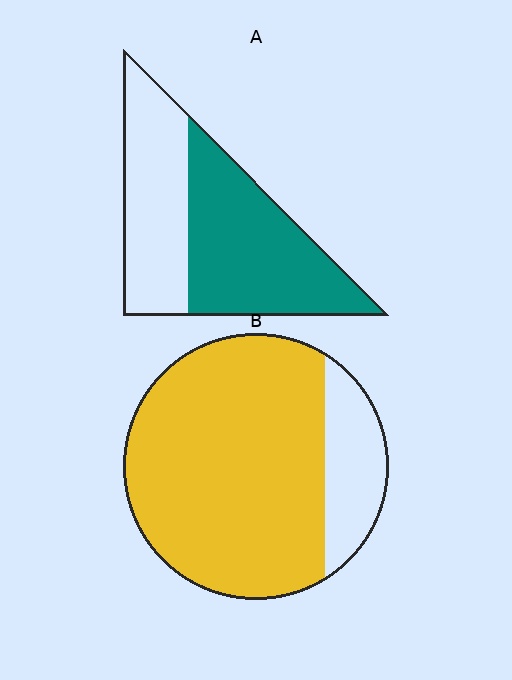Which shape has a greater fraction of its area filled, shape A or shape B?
Shape B.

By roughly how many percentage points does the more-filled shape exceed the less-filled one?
By roughly 25 percentage points (B over A).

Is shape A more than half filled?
Yes.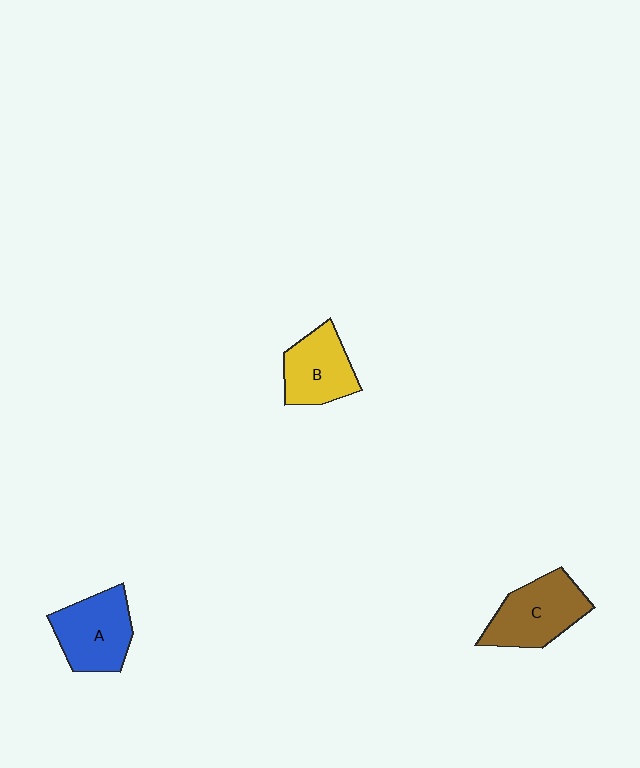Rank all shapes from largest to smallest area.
From largest to smallest: C (brown), A (blue), B (yellow).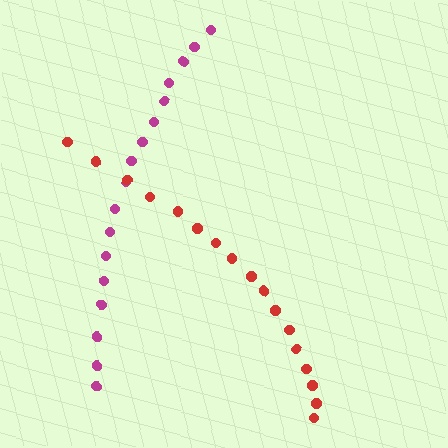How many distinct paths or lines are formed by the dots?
There are 2 distinct paths.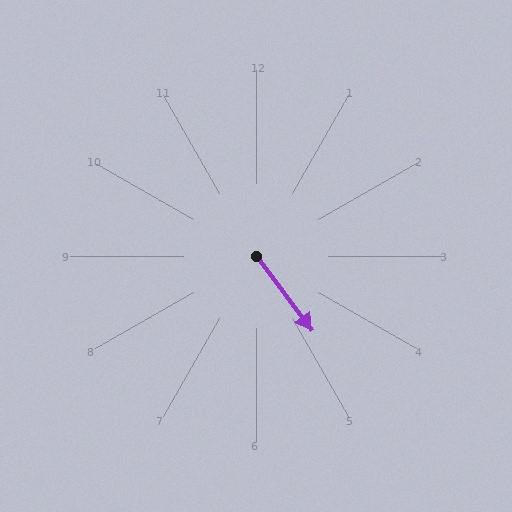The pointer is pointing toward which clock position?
Roughly 5 o'clock.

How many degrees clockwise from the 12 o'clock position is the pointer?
Approximately 143 degrees.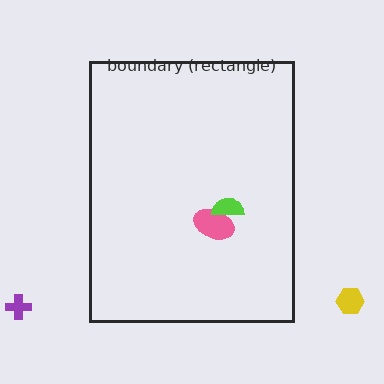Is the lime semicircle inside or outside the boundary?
Inside.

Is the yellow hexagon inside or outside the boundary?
Outside.